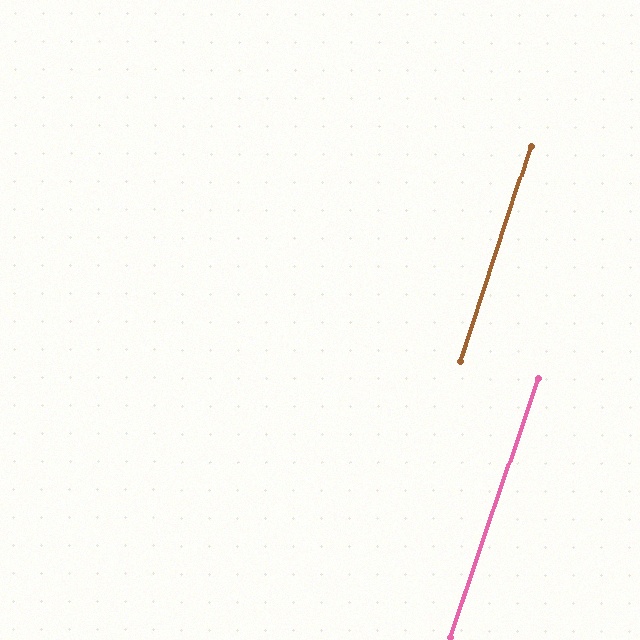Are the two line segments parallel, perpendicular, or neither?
Parallel — their directions differ by only 0.7°.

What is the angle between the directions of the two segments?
Approximately 1 degree.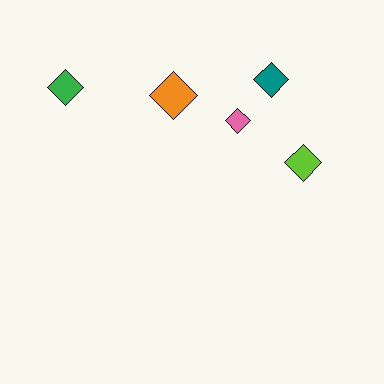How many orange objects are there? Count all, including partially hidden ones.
There is 1 orange object.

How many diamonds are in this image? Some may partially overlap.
There are 5 diamonds.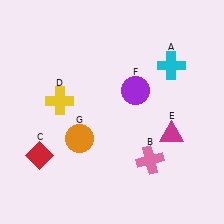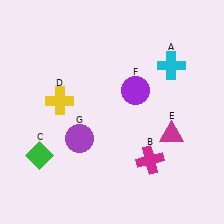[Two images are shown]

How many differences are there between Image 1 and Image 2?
There are 3 differences between the two images.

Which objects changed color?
B changed from pink to magenta. C changed from red to green. G changed from orange to purple.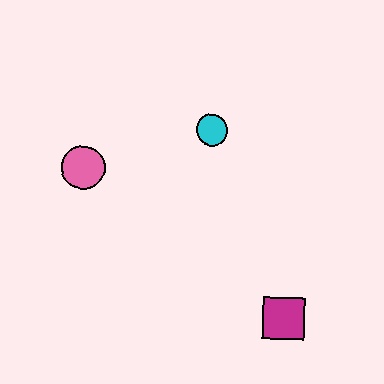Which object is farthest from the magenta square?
The pink circle is farthest from the magenta square.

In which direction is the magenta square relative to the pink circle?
The magenta square is to the right of the pink circle.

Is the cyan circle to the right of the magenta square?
No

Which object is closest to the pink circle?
The cyan circle is closest to the pink circle.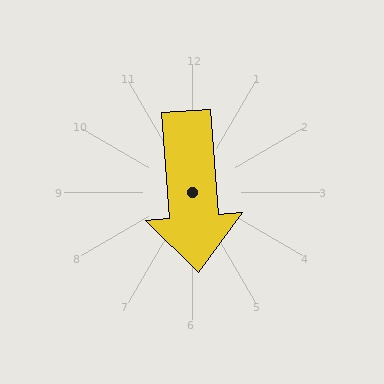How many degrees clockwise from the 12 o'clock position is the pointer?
Approximately 176 degrees.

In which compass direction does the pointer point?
South.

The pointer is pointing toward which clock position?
Roughly 6 o'clock.